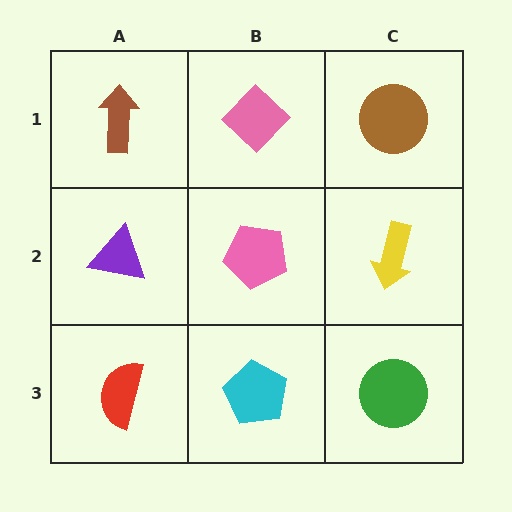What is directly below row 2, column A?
A red semicircle.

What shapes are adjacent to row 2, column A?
A brown arrow (row 1, column A), a red semicircle (row 3, column A), a pink pentagon (row 2, column B).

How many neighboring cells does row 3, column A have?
2.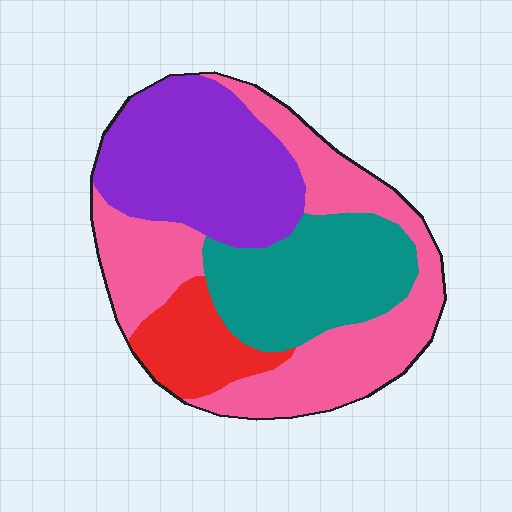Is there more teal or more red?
Teal.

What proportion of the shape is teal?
Teal covers roughly 25% of the shape.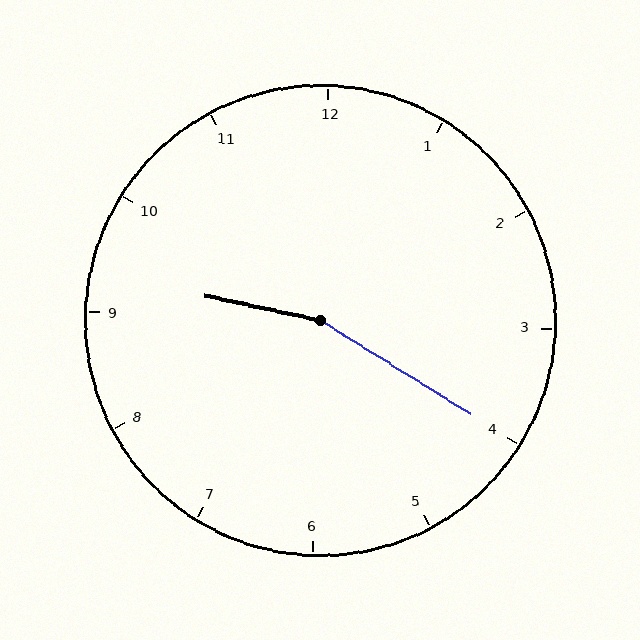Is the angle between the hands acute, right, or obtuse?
It is obtuse.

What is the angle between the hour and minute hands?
Approximately 160 degrees.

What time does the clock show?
9:20.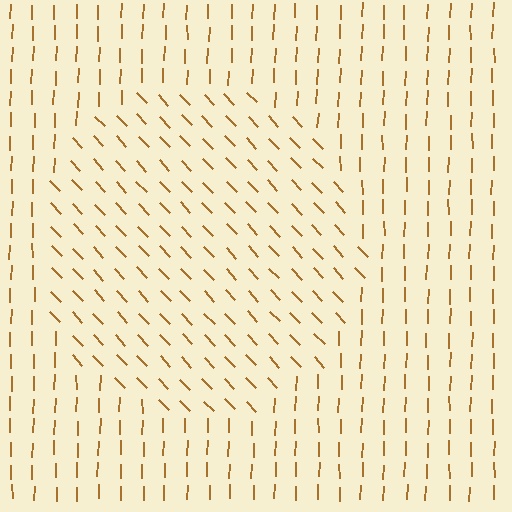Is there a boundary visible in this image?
Yes, there is a texture boundary formed by a change in line orientation.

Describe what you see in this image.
The image is filled with small brown line segments. A circle region in the image has lines oriented differently from the surrounding lines, creating a visible texture boundary.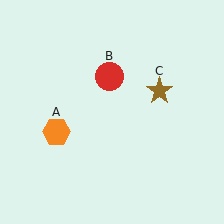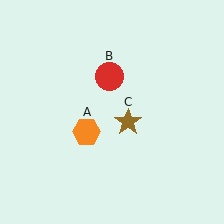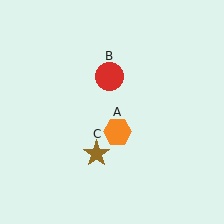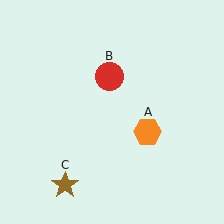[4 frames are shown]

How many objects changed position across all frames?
2 objects changed position: orange hexagon (object A), brown star (object C).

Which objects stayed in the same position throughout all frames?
Red circle (object B) remained stationary.